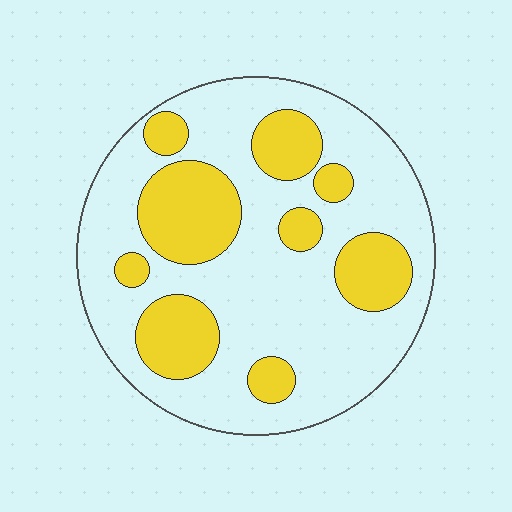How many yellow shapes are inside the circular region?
9.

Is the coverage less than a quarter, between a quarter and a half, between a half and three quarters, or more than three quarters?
Between a quarter and a half.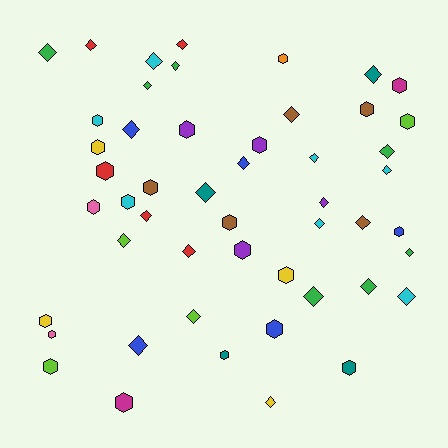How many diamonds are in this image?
There are 27 diamonds.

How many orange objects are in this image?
There is 1 orange object.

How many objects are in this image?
There are 50 objects.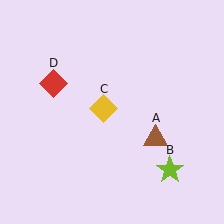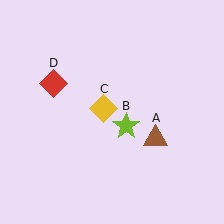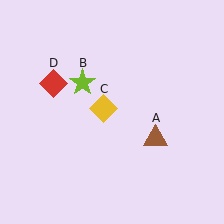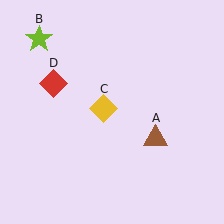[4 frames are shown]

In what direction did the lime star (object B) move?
The lime star (object B) moved up and to the left.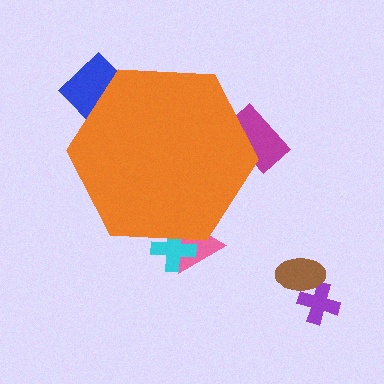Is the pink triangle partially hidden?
Yes, the pink triangle is partially hidden behind the orange hexagon.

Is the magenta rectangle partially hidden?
Yes, the magenta rectangle is partially hidden behind the orange hexagon.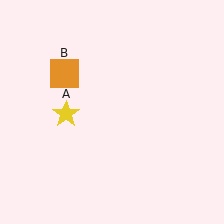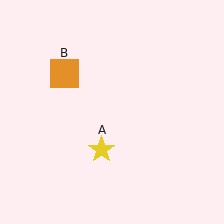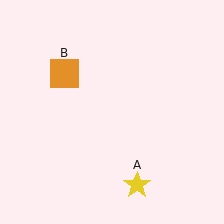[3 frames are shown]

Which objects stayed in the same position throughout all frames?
Orange square (object B) remained stationary.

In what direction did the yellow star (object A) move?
The yellow star (object A) moved down and to the right.